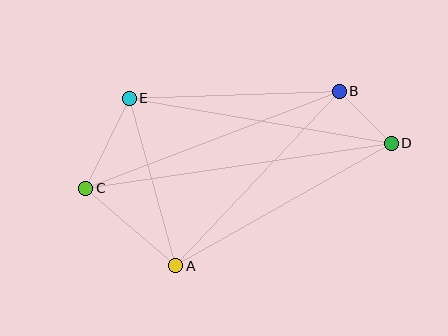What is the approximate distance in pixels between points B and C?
The distance between B and C is approximately 272 pixels.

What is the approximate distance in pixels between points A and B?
The distance between A and B is approximately 239 pixels.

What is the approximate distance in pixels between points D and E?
The distance between D and E is approximately 265 pixels.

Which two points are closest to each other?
Points B and D are closest to each other.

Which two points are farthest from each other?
Points C and D are farthest from each other.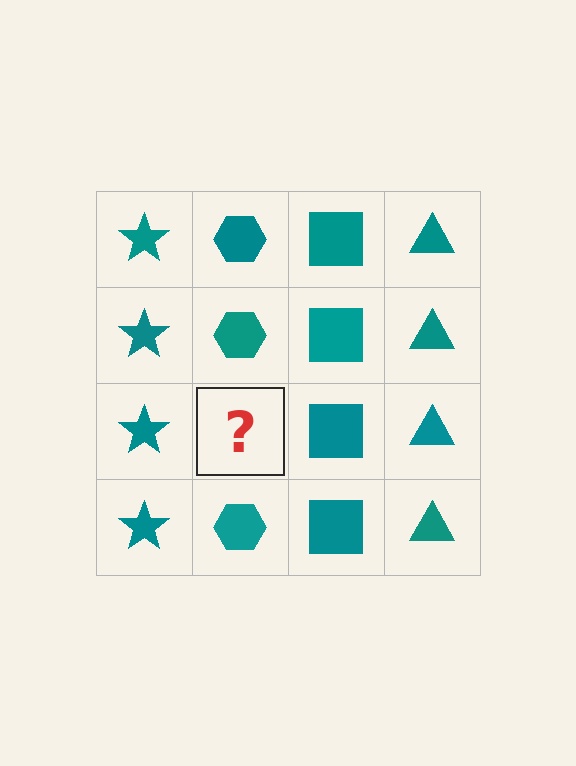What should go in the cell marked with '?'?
The missing cell should contain a teal hexagon.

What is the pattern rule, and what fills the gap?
The rule is that each column has a consistent shape. The gap should be filled with a teal hexagon.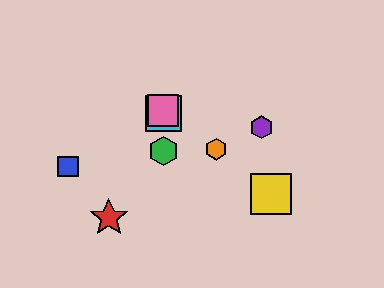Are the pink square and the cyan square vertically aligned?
Yes, both are at x≈163.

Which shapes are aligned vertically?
The green hexagon, the cyan square, the pink square are aligned vertically.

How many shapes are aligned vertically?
3 shapes (the green hexagon, the cyan square, the pink square) are aligned vertically.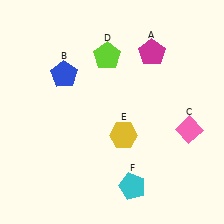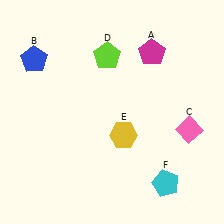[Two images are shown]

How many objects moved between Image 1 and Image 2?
2 objects moved between the two images.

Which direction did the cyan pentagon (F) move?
The cyan pentagon (F) moved right.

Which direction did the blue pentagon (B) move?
The blue pentagon (B) moved left.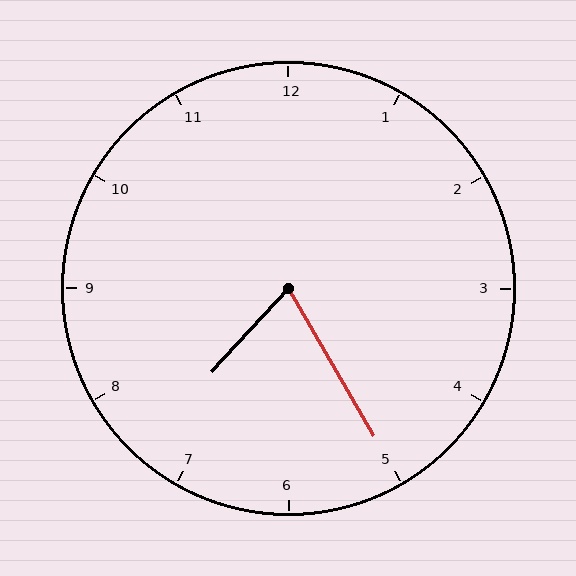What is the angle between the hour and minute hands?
Approximately 72 degrees.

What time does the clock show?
7:25.